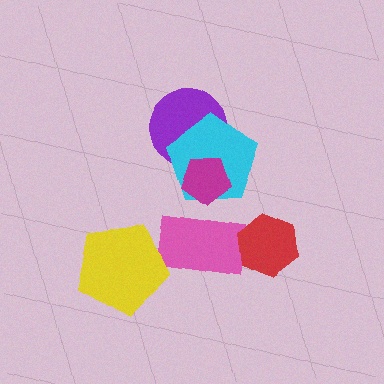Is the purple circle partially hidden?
Yes, it is partially covered by another shape.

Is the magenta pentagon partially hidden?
No, no other shape covers it.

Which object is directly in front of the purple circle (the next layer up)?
The cyan pentagon is directly in front of the purple circle.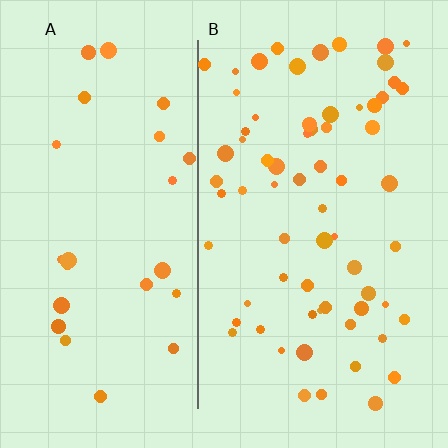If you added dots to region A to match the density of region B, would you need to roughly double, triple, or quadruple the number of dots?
Approximately triple.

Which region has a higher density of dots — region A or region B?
B (the right).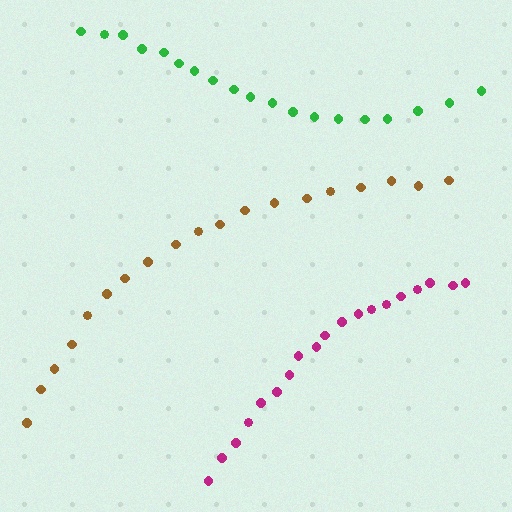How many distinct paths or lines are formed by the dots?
There are 3 distinct paths.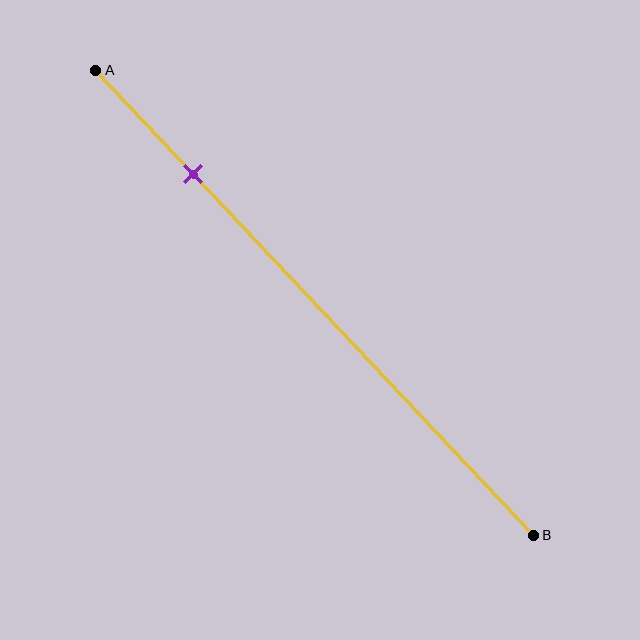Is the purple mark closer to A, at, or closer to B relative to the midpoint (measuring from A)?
The purple mark is closer to point A than the midpoint of segment AB.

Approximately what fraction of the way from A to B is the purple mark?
The purple mark is approximately 20% of the way from A to B.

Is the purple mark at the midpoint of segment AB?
No, the mark is at about 20% from A, not at the 50% midpoint.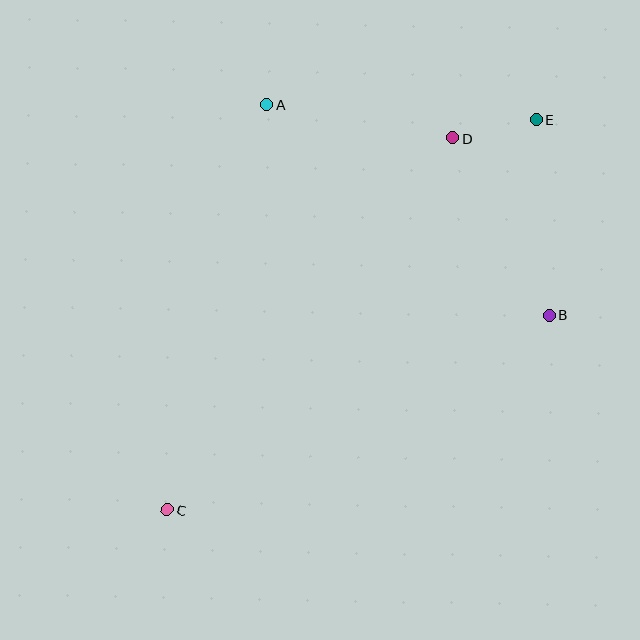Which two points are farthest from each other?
Points C and E are farthest from each other.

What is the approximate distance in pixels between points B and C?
The distance between B and C is approximately 429 pixels.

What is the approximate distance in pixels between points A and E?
The distance between A and E is approximately 270 pixels.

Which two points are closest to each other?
Points D and E are closest to each other.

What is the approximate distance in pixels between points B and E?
The distance between B and E is approximately 197 pixels.